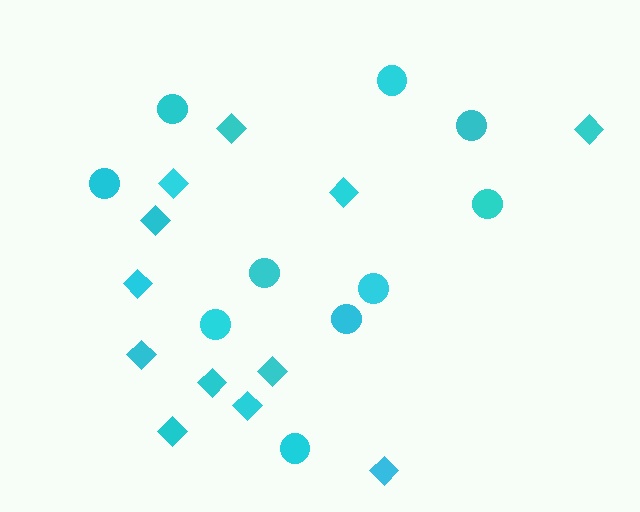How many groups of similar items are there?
There are 2 groups: one group of diamonds (12) and one group of circles (10).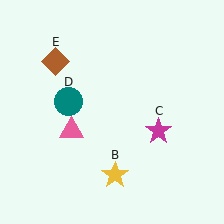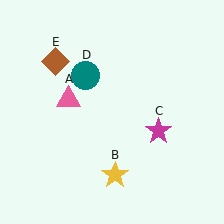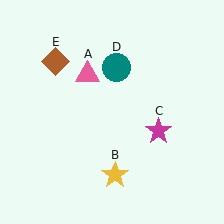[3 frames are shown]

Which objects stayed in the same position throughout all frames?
Yellow star (object B) and magenta star (object C) and brown diamond (object E) remained stationary.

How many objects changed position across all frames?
2 objects changed position: pink triangle (object A), teal circle (object D).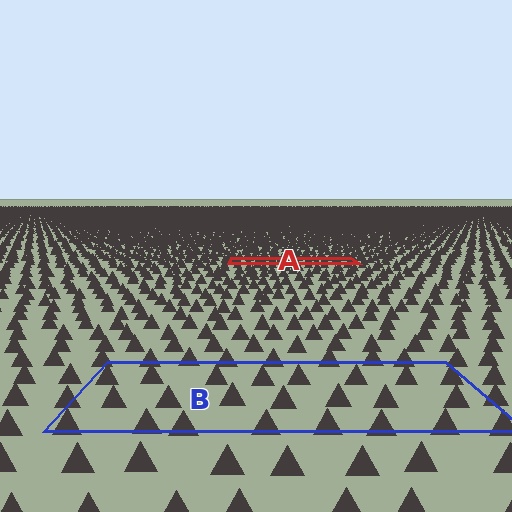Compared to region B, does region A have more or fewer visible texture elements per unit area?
Region A has more texture elements per unit area — they are packed more densely because it is farther away.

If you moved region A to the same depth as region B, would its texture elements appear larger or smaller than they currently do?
They would appear larger. At a closer depth, the same texture elements are projected at a bigger on-screen size.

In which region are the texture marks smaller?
The texture marks are smaller in region A, because it is farther away.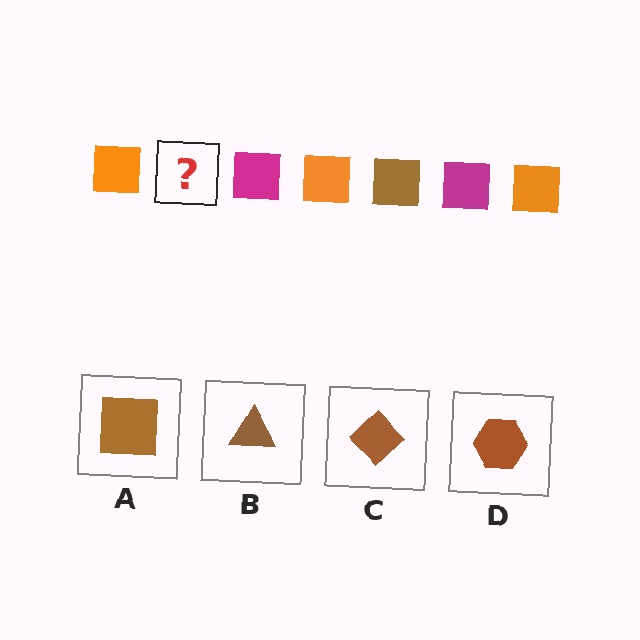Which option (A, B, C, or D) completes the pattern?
A.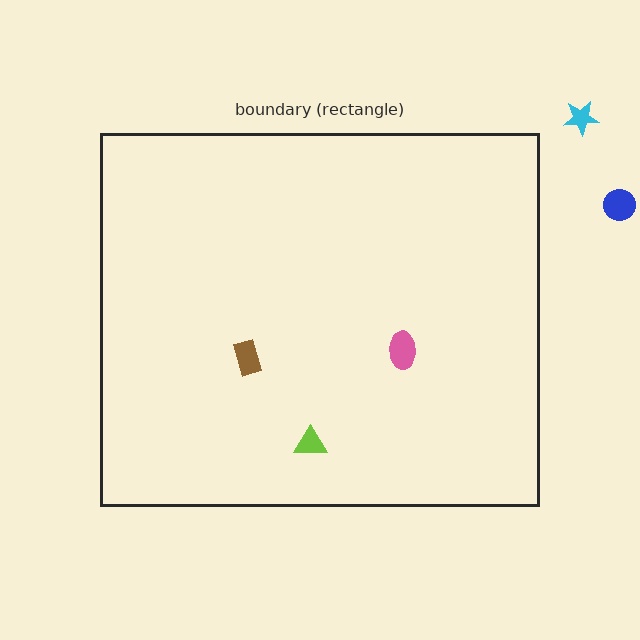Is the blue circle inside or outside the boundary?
Outside.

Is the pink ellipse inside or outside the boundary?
Inside.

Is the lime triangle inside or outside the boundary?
Inside.